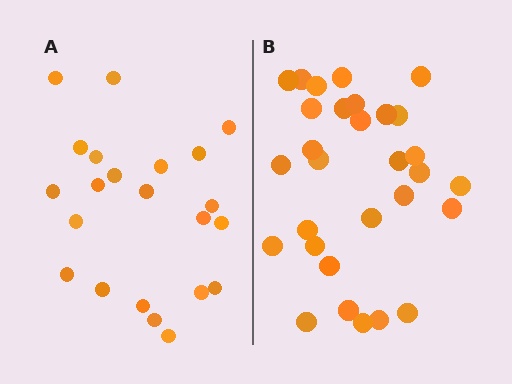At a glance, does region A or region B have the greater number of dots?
Region B (the right region) has more dots.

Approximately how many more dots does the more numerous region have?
Region B has roughly 8 or so more dots than region A.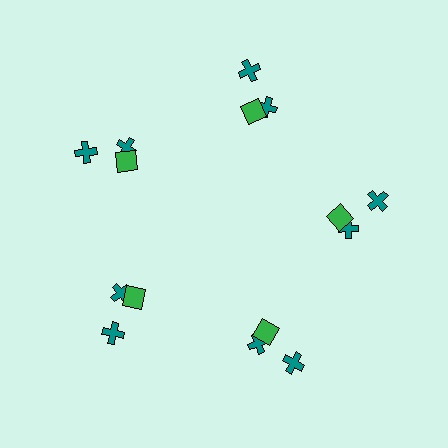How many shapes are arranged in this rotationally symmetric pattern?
There are 15 shapes, arranged in 5 groups of 3.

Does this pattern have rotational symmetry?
Yes, this pattern has 5-fold rotational symmetry. It looks the same after rotating 72 degrees around the center.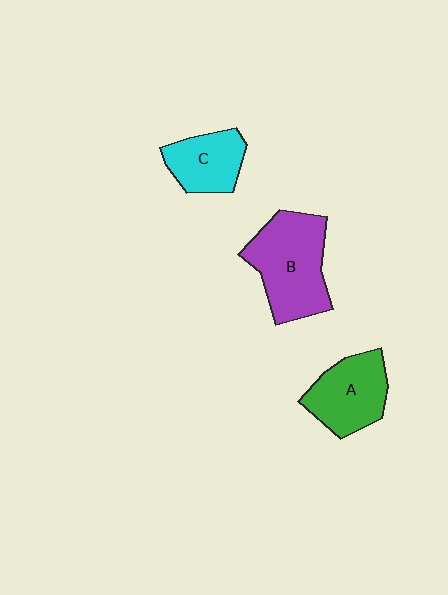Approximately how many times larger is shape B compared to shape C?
Approximately 1.7 times.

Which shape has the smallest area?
Shape C (cyan).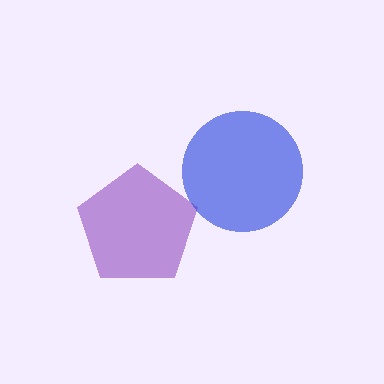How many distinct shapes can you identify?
There are 2 distinct shapes: a purple pentagon, a blue circle.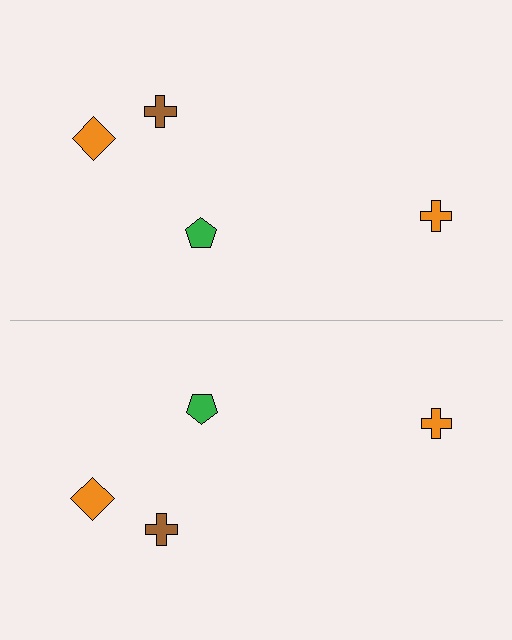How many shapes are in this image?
There are 8 shapes in this image.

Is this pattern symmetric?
Yes, this pattern has bilateral (reflection) symmetry.